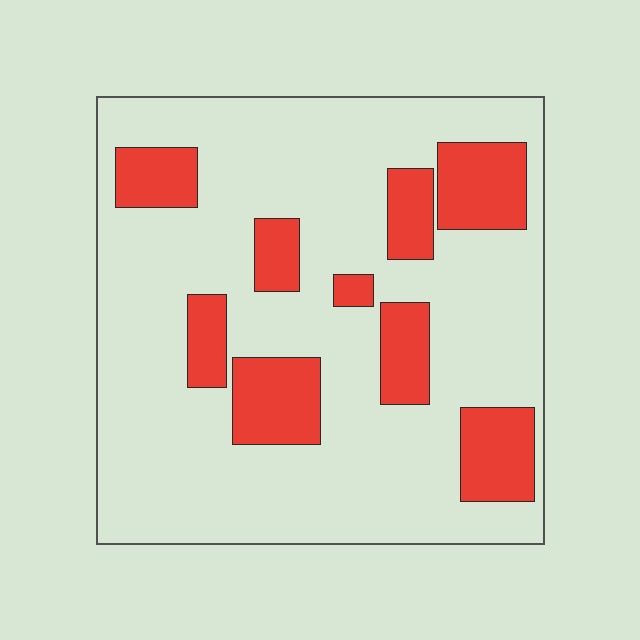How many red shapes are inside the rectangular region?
9.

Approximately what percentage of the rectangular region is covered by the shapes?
Approximately 25%.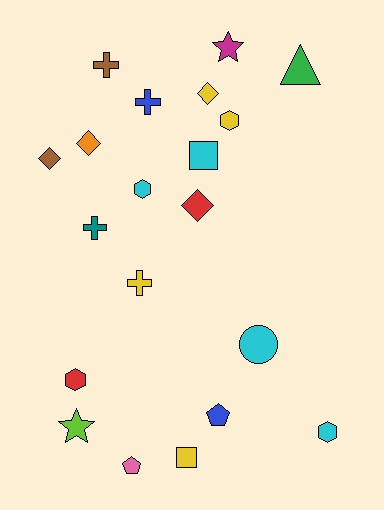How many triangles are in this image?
There is 1 triangle.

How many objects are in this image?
There are 20 objects.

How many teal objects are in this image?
There is 1 teal object.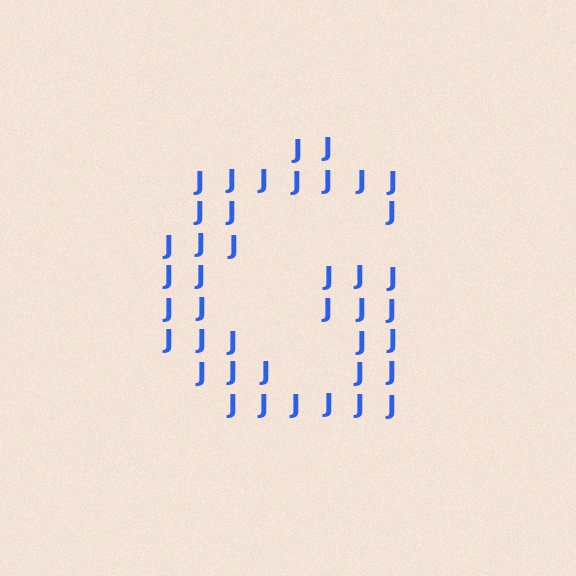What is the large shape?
The large shape is the letter G.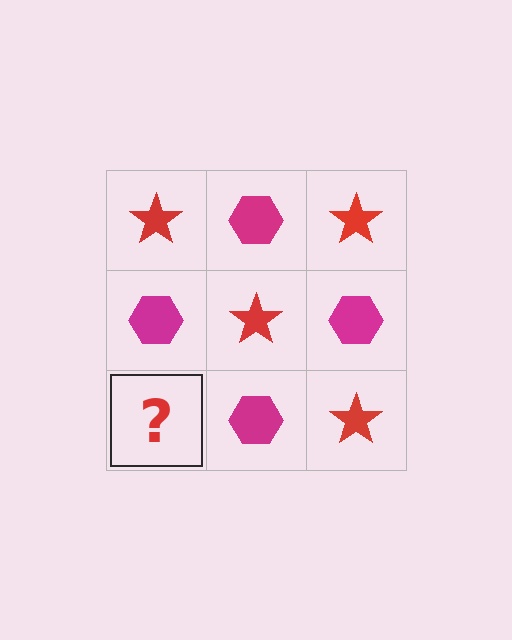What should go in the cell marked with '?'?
The missing cell should contain a red star.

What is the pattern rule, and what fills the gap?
The rule is that it alternates red star and magenta hexagon in a checkerboard pattern. The gap should be filled with a red star.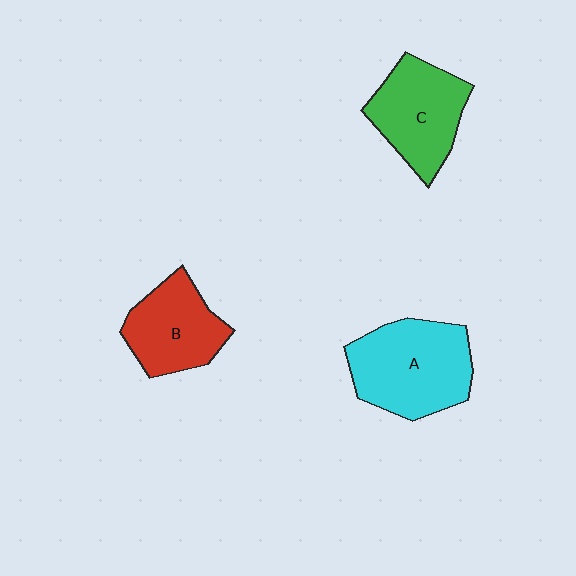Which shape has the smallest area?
Shape B (red).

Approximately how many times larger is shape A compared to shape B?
Approximately 1.4 times.